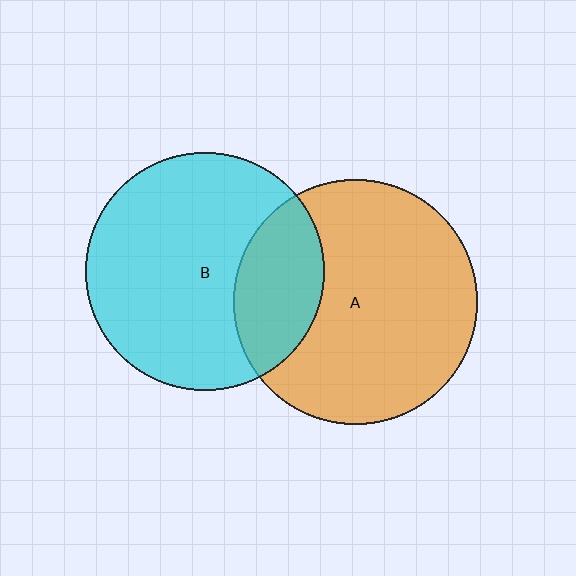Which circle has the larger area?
Circle A (orange).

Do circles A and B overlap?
Yes.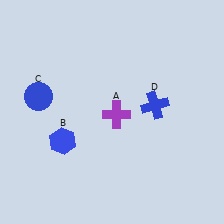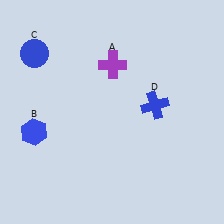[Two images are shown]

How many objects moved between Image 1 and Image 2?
3 objects moved between the two images.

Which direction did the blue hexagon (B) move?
The blue hexagon (B) moved left.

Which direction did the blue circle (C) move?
The blue circle (C) moved up.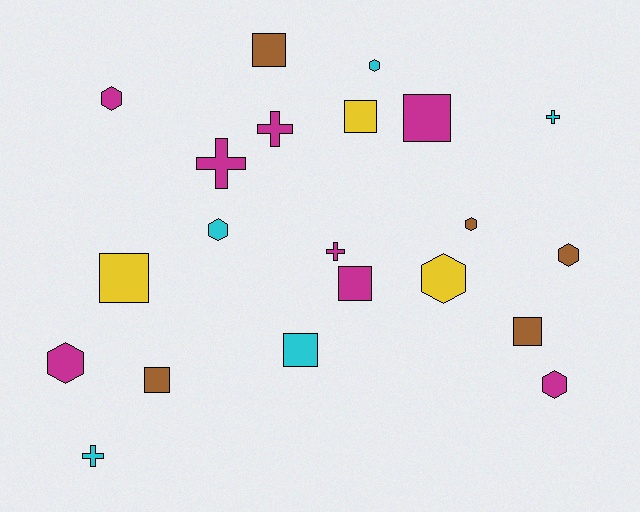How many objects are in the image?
There are 21 objects.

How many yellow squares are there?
There are 2 yellow squares.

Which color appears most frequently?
Magenta, with 8 objects.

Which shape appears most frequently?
Square, with 8 objects.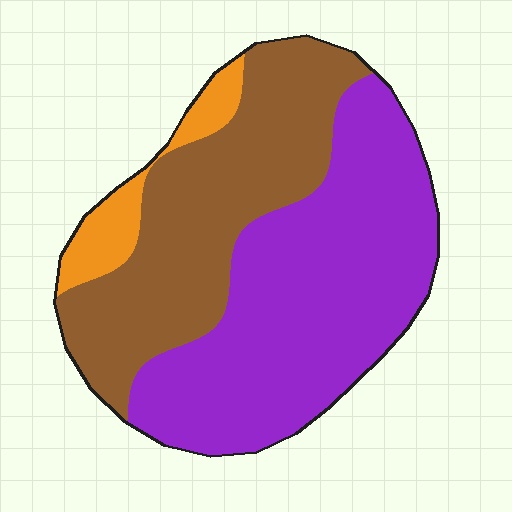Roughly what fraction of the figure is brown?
Brown takes up about two fifths (2/5) of the figure.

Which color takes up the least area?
Orange, at roughly 10%.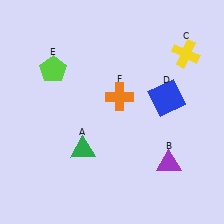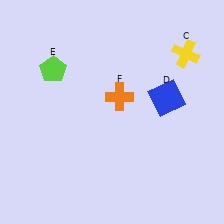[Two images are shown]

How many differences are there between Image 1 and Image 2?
There are 2 differences between the two images.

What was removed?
The purple triangle (B), the green triangle (A) were removed in Image 2.